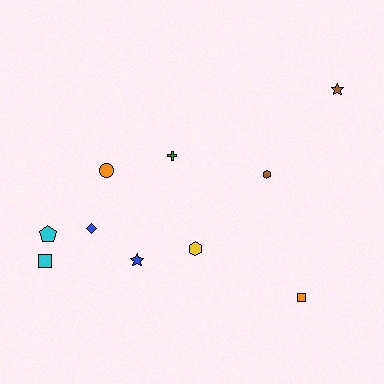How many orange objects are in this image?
There are 2 orange objects.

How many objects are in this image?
There are 10 objects.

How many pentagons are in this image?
There is 1 pentagon.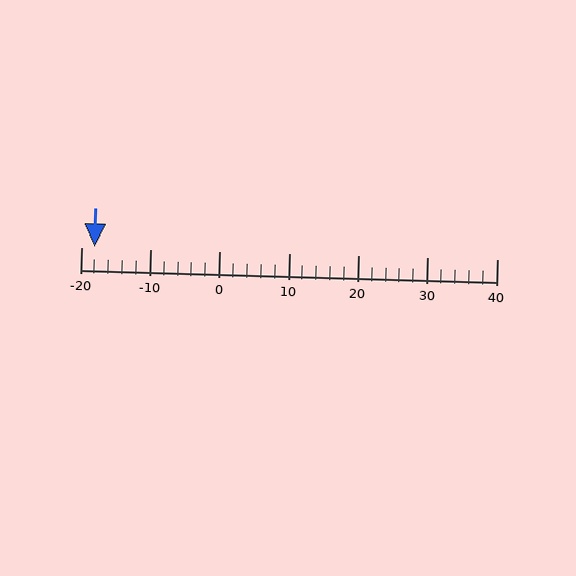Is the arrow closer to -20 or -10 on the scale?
The arrow is closer to -20.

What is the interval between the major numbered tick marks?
The major tick marks are spaced 10 units apart.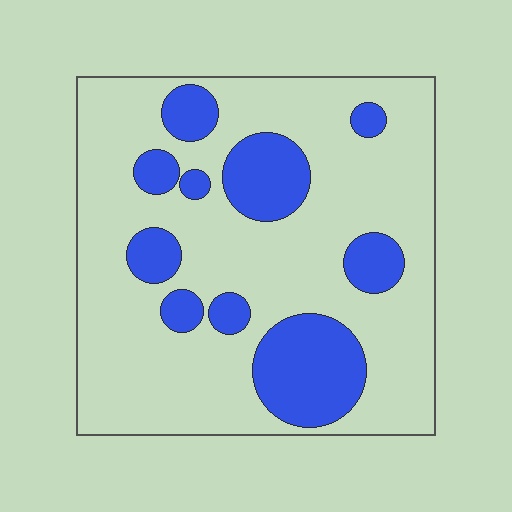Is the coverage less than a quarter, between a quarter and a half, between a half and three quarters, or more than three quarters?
Less than a quarter.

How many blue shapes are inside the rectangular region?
10.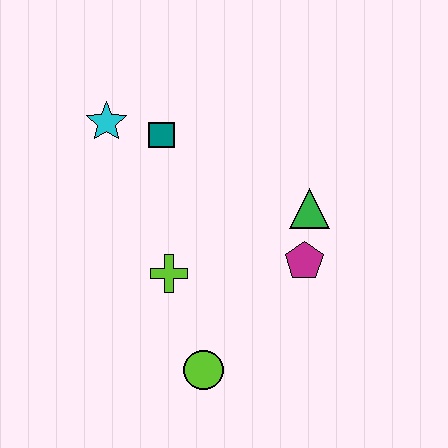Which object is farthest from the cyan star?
The lime circle is farthest from the cyan star.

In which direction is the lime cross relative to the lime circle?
The lime cross is above the lime circle.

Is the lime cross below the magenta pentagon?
Yes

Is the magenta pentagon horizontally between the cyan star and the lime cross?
No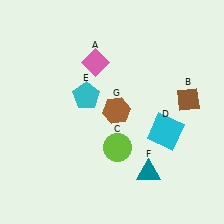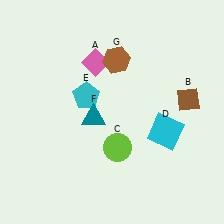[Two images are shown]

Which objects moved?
The objects that moved are: the teal triangle (F), the brown hexagon (G).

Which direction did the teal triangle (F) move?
The teal triangle (F) moved up.